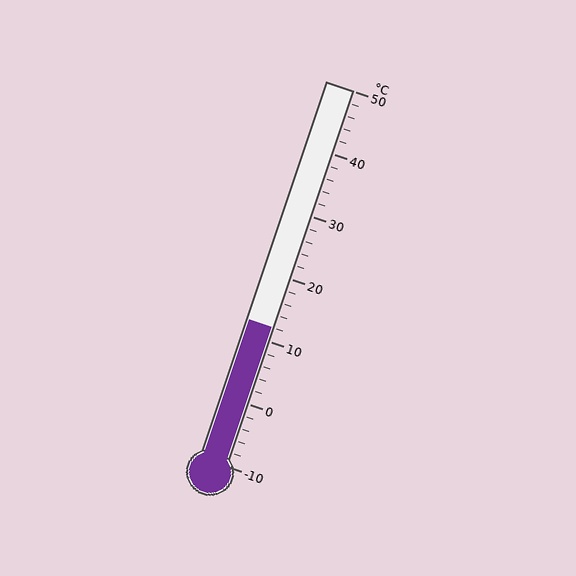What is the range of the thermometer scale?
The thermometer scale ranges from -10°C to 50°C.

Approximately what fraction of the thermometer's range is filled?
The thermometer is filled to approximately 35% of its range.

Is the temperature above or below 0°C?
The temperature is above 0°C.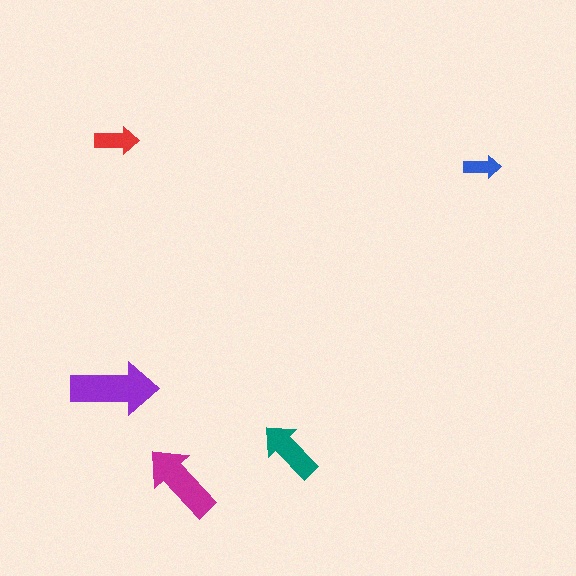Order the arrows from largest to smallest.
the purple one, the magenta one, the teal one, the red one, the blue one.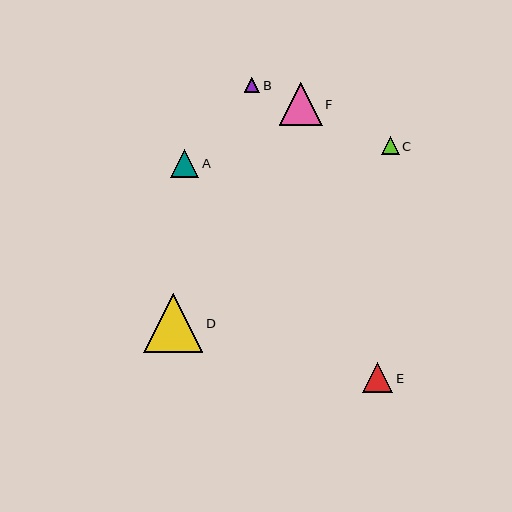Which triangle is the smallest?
Triangle B is the smallest with a size of approximately 15 pixels.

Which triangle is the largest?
Triangle D is the largest with a size of approximately 59 pixels.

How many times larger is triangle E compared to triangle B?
Triangle E is approximately 2.0 times the size of triangle B.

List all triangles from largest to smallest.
From largest to smallest: D, F, E, A, C, B.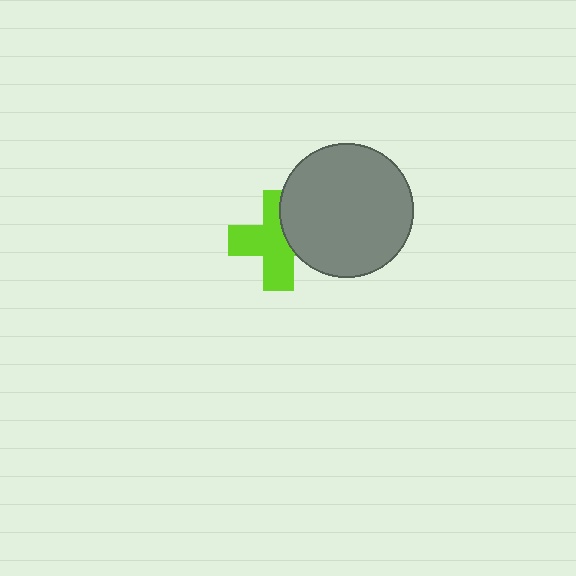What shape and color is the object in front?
The object in front is a gray circle.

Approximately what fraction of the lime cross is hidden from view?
Roughly 34% of the lime cross is hidden behind the gray circle.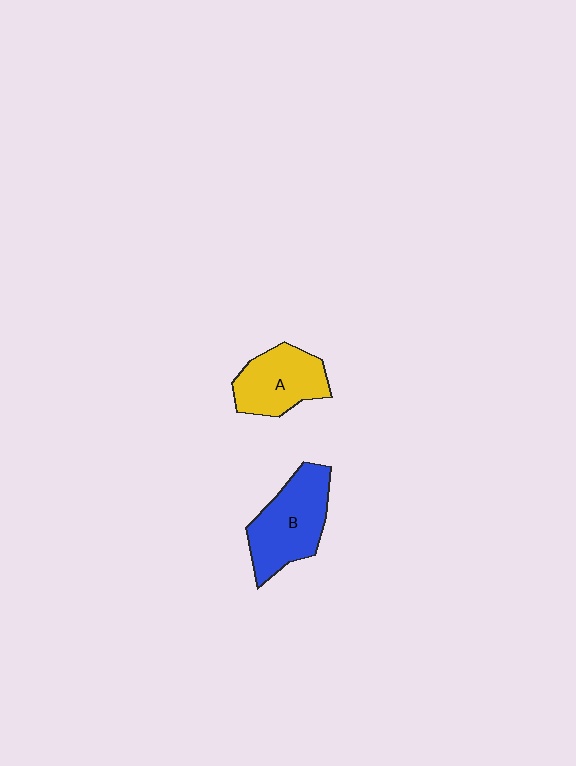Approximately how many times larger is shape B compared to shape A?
Approximately 1.2 times.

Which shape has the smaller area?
Shape A (yellow).